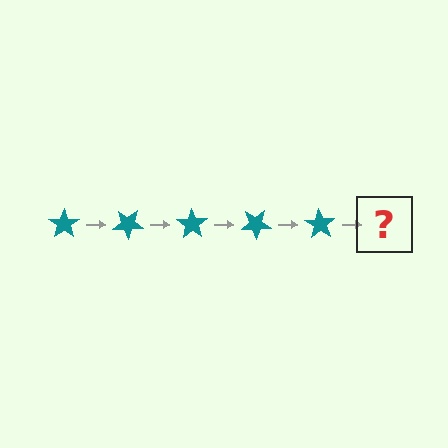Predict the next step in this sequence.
The next step is a teal star rotated 175 degrees.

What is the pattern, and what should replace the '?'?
The pattern is that the star rotates 35 degrees each step. The '?' should be a teal star rotated 175 degrees.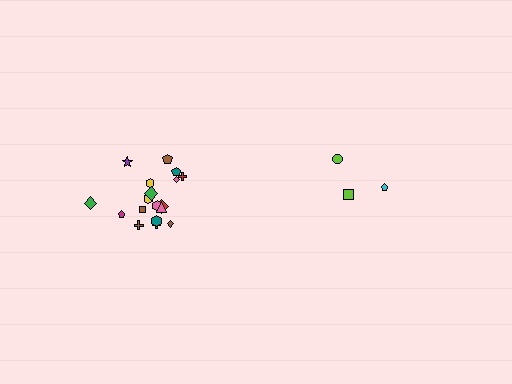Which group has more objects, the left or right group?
The left group.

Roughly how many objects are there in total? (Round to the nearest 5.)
Roughly 20 objects in total.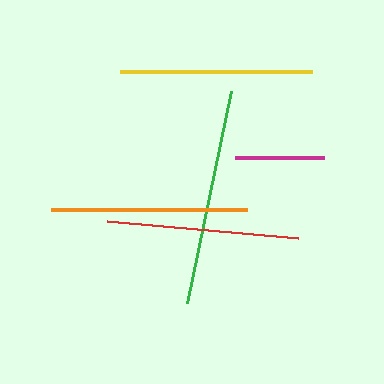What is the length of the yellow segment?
The yellow segment is approximately 192 pixels long.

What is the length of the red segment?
The red segment is approximately 192 pixels long.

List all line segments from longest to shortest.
From longest to shortest: green, orange, yellow, red, magenta.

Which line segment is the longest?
The green line is the longest at approximately 217 pixels.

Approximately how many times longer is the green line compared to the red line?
The green line is approximately 1.1 times the length of the red line.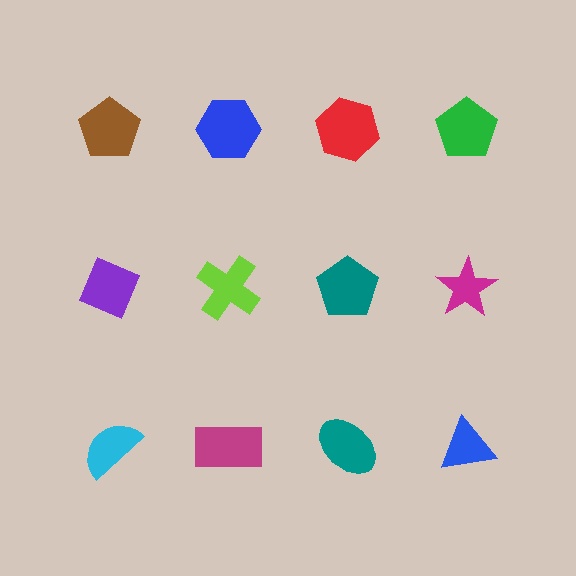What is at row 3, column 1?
A cyan semicircle.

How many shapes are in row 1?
4 shapes.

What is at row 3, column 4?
A blue triangle.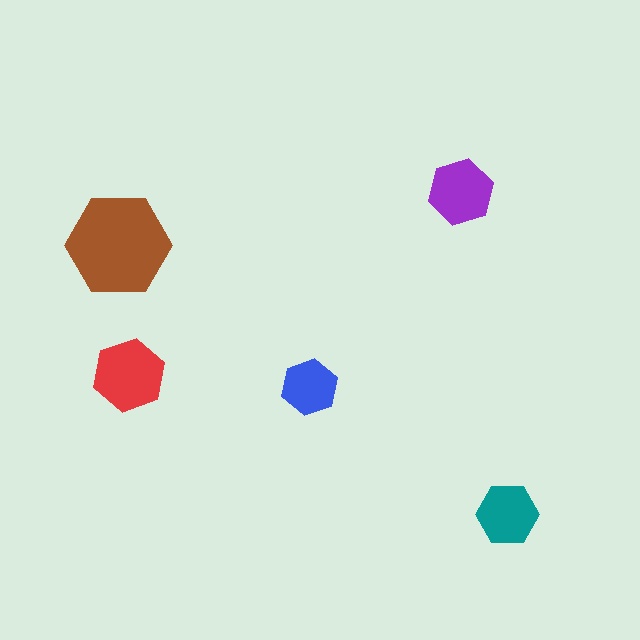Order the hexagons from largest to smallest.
the brown one, the red one, the purple one, the teal one, the blue one.